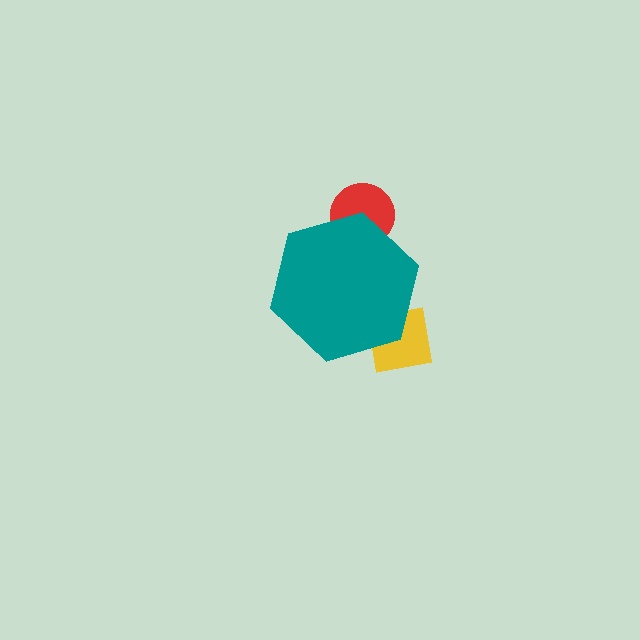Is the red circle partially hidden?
Yes, the red circle is partially hidden behind the teal hexagon.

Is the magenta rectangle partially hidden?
Yes, the magenta rectangle is partially hidden behind the teal hexagon.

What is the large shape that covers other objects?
A teal hexagon.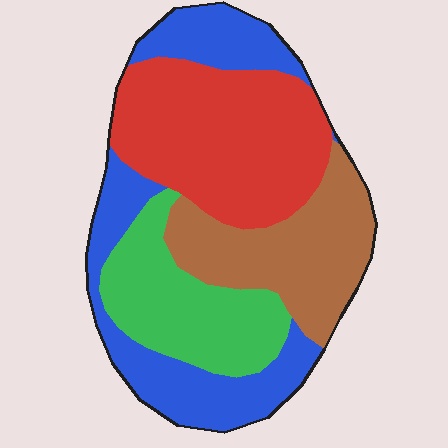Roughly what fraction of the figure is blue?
Blue takes up between a sixth and a third of the figure.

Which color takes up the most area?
Red, at roughly 30%.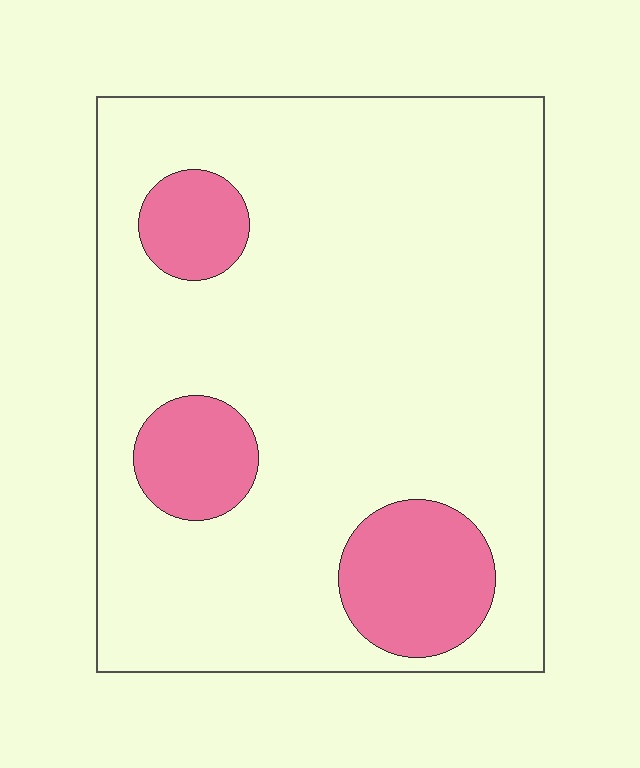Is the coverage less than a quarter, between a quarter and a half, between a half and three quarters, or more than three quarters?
Less than a quarter.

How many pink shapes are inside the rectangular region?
3.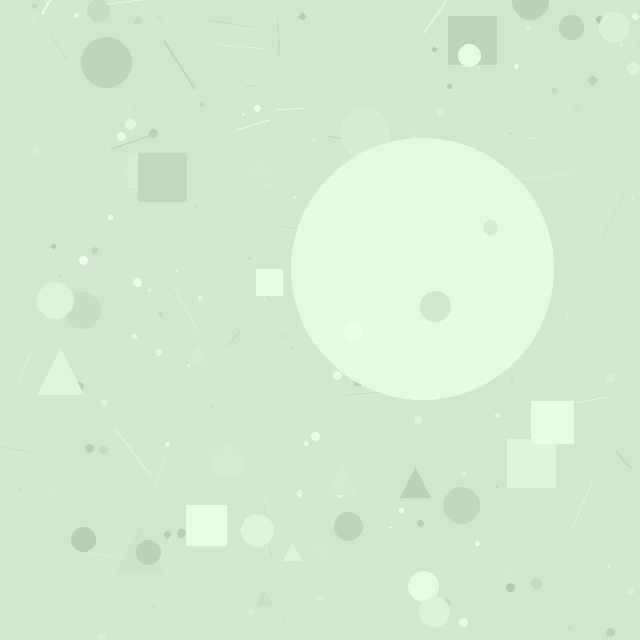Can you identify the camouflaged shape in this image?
The camouflaged shape is a circle.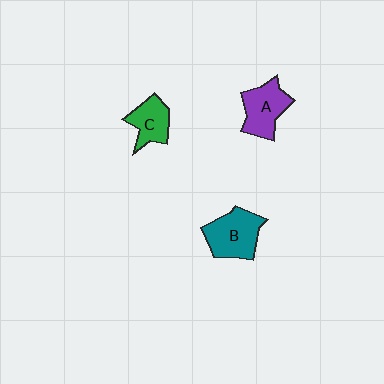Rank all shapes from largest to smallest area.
From largest to smallest: B (teal), A (purple), C (green).